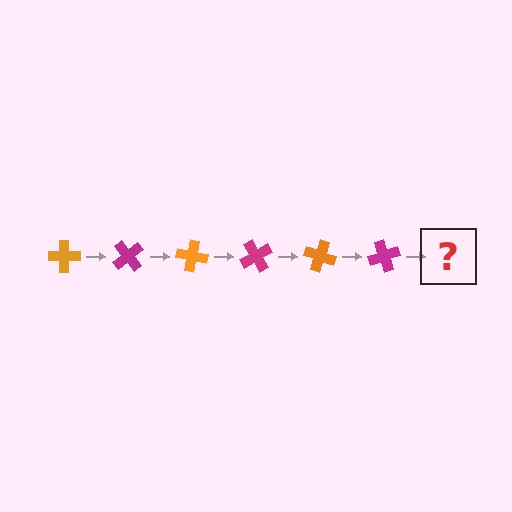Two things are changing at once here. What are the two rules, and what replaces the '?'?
The two rules are that it rotates 50 degrees each step and the color cycles through orange and magenta. The '?' should be an orange cross, rotated 300 degrees from the start.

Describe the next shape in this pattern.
It should be an orange cross, rotated 300 degrees from the start.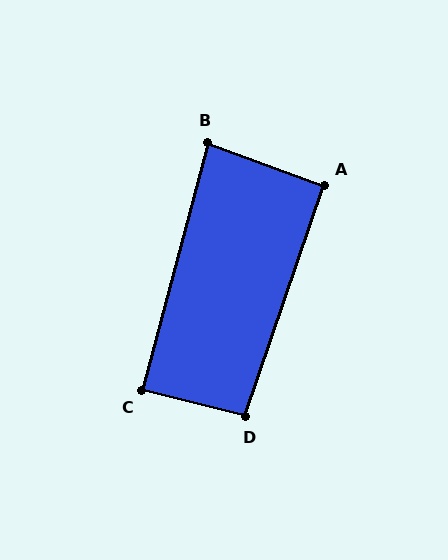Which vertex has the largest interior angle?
D, at approximately 95 degrees.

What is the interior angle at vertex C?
Approximately 89 degrees (approximately right).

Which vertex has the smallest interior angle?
B, at approximately 85 degrees.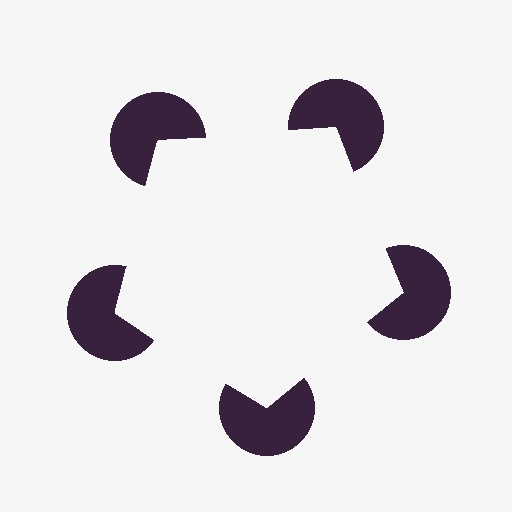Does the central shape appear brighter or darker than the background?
It typically appears slightly brighter than the background, even though no actual brightness change is drawn.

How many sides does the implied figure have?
5 sides.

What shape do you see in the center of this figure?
An illusory pentagon — its edges are inferred from the aligned wedge cuts in the pac-man discs, not physically drawn.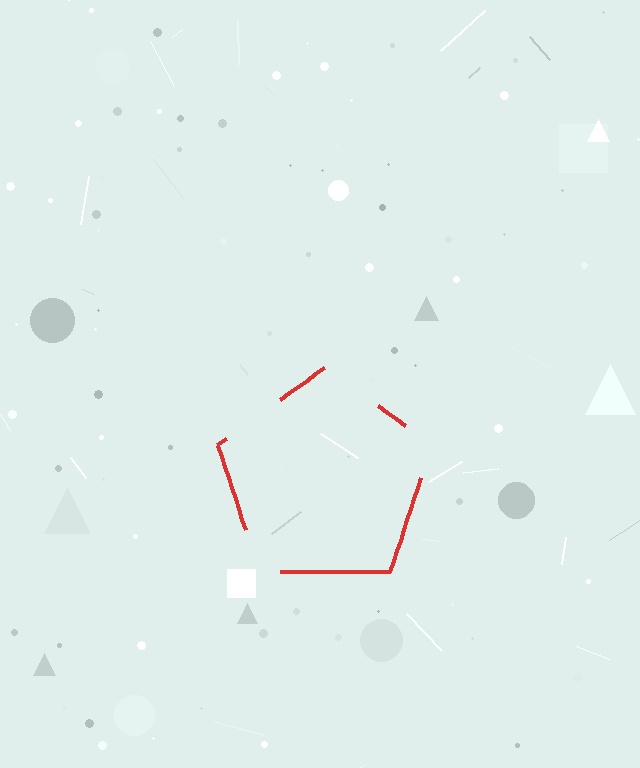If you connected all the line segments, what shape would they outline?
They would outline a pentagon.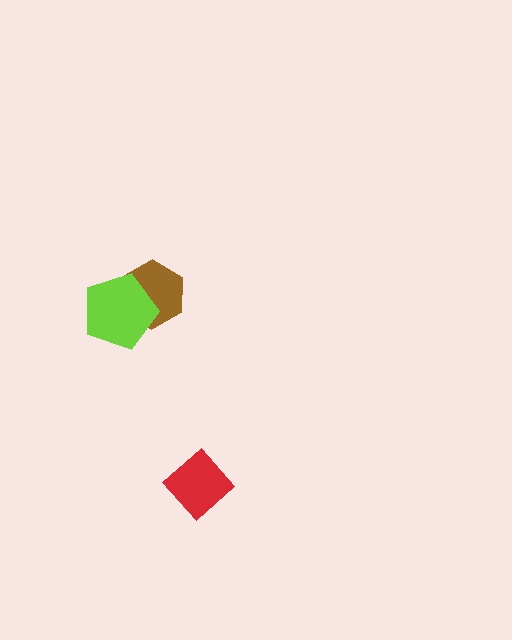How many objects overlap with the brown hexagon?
1 object overlaps with the brown hexagon.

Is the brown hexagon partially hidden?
Yes, it is partially covered by another shape.